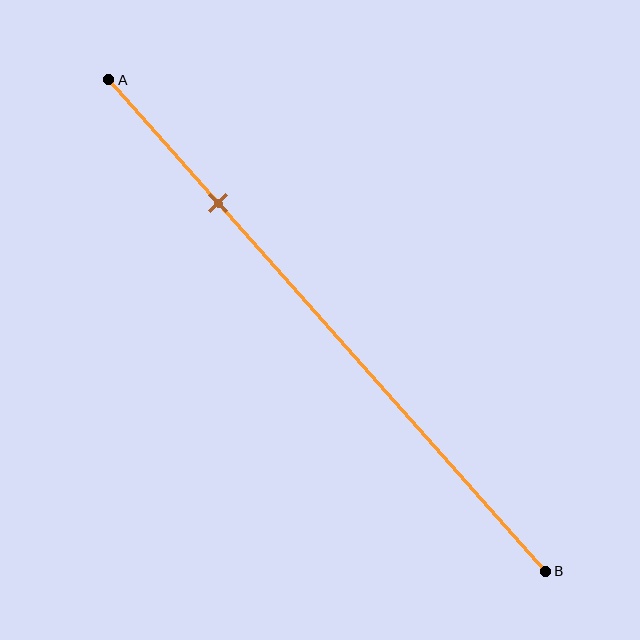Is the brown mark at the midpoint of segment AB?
No, the mark is at about 25% from A, not at the 50% midpoint.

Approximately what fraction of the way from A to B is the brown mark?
The brown mark is approximately 25% of the way from A to B.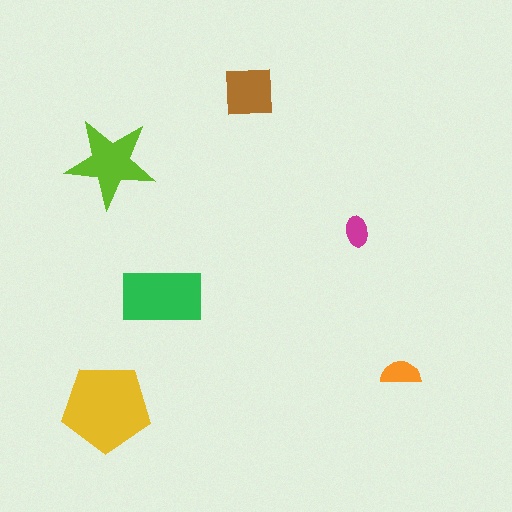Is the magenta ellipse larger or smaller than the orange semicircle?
Smaller.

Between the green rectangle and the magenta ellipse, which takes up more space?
The green rectangle.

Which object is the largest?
The yellow pentagon.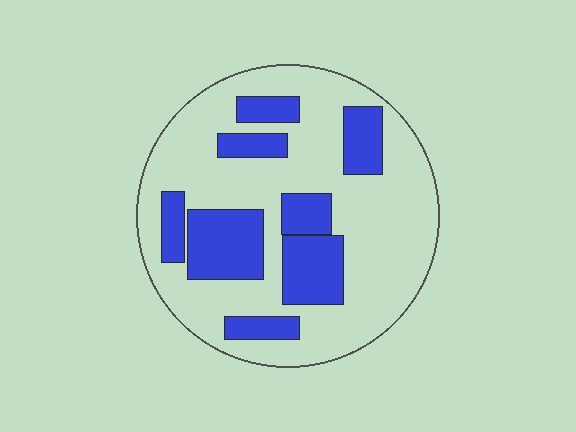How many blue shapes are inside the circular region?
8.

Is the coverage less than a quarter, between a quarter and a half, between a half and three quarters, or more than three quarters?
Between a quarter and a half.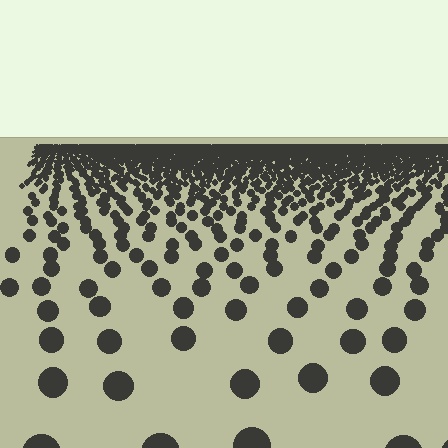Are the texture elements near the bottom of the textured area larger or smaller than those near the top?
Larger. Near the bottom, elements are closer to the viewer and appear at a bigger on-screen size.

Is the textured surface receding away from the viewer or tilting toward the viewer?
The surface is receding away from the viewer. Texture elements get smaller and denser toward the top.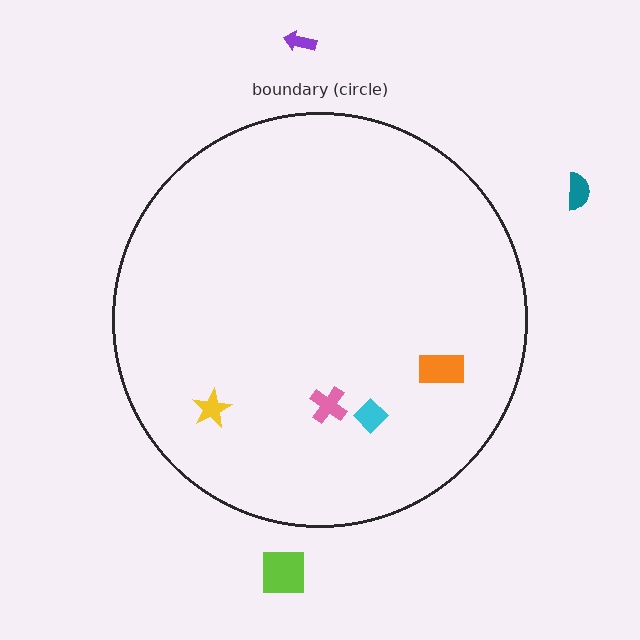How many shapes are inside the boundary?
4 inside, 3 outside.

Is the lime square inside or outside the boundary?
Outside.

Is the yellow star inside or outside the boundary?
Inside.